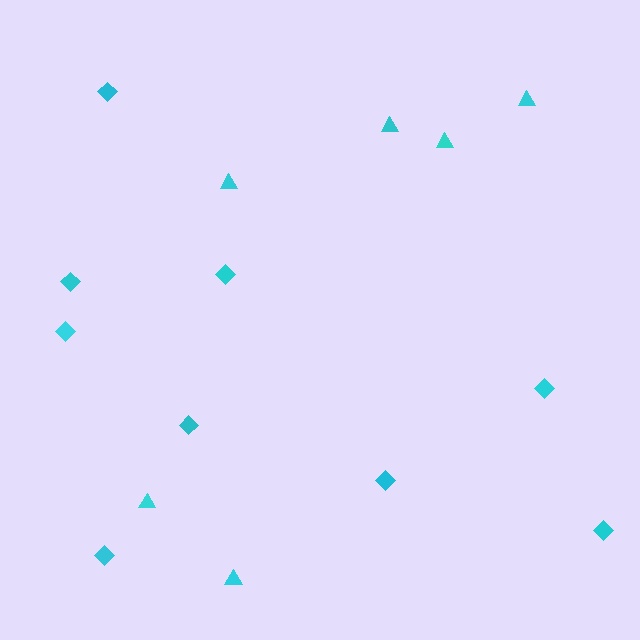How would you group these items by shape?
There are 2 groups: one group of diamonds (9) and one group of triangles (6).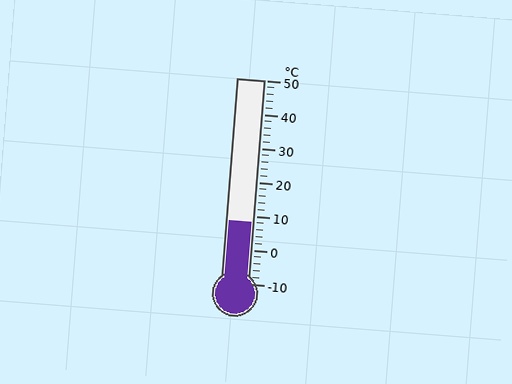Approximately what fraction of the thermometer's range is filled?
The thermometer is filled to approximately 30% of its range.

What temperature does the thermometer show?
The thermometer shows approximately 8°C.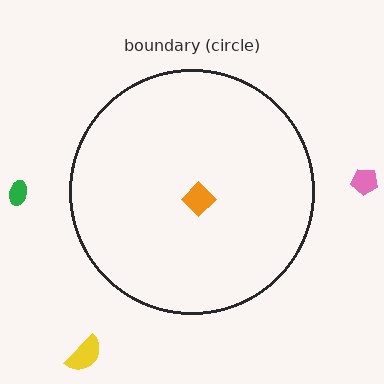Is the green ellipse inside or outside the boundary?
Outside.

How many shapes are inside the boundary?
1 inside, 3 outside.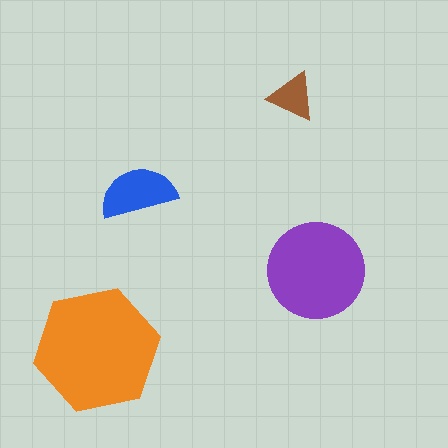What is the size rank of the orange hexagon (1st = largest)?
1st.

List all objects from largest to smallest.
The orange hexagon, the purple circle, the blue semicircle, the brown triangle.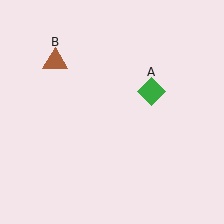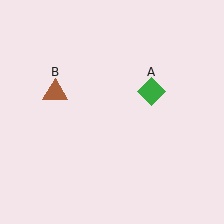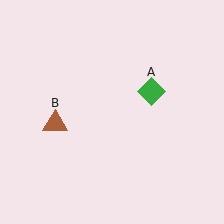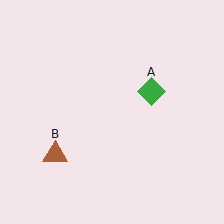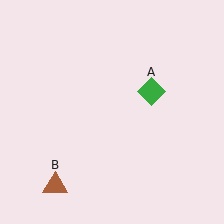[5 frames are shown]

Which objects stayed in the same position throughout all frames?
Green diamond (object A) remained stationary.